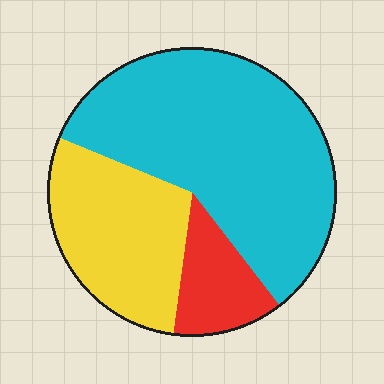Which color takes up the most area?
Cyan, at roughly 60%.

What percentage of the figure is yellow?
Yellow covers roughly 30% of the figure.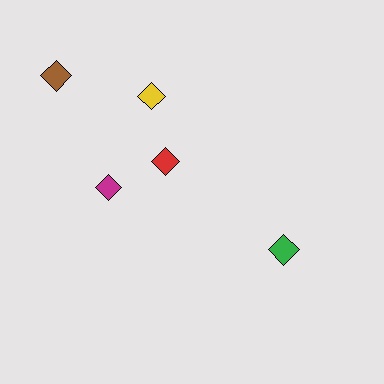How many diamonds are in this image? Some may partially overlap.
There are 5 diamonds.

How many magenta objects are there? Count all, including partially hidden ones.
There is 1 magenta object.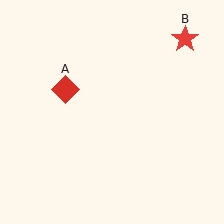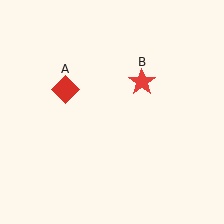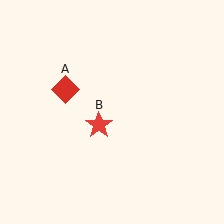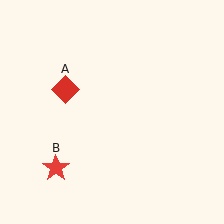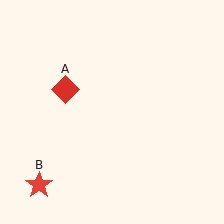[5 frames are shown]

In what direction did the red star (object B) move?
The red star (object B) moved down and to the left.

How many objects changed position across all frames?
1 object changed position: red star (object B).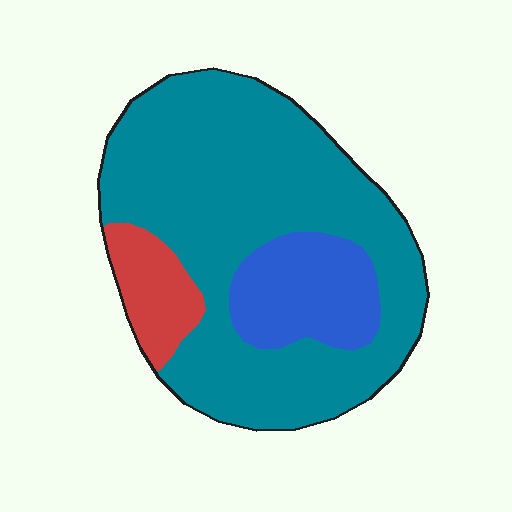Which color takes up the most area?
Teal, at roughly 75%.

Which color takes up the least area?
Red, at roughly 10%.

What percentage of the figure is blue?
Blue covers roughly 15% of the figure.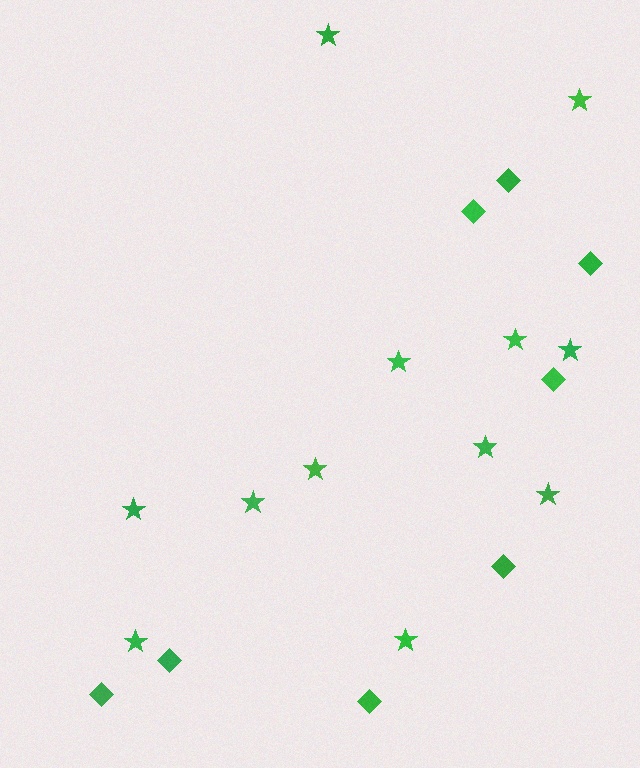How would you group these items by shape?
There are 2 groups: one group of diamonds (8) and one group of stars (12).